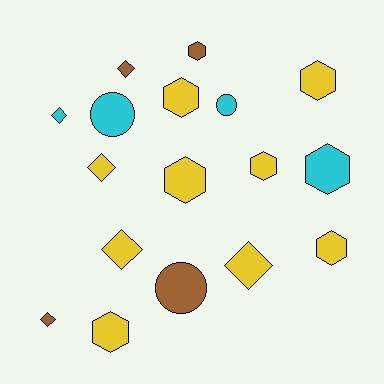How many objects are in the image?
There are 17 objects.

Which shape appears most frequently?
Hexagon, with 8 objects.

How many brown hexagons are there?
There is 1 brown hexagon.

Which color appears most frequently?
Yellow, with 9 objects.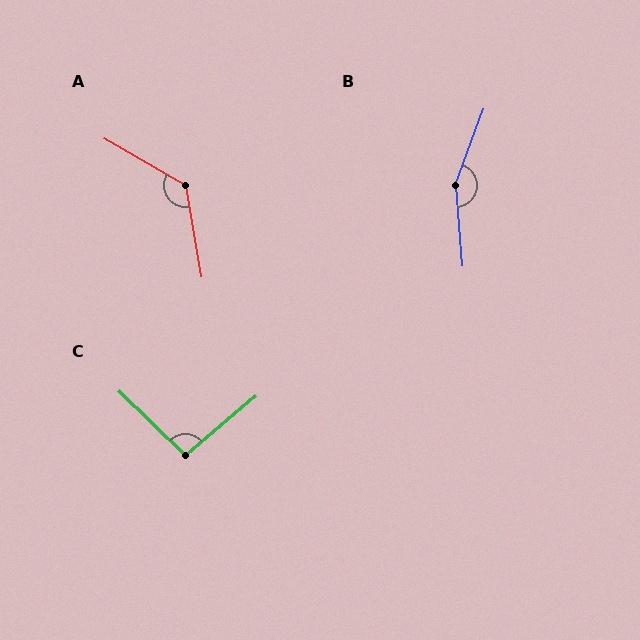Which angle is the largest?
B, at approximately 155 degrees.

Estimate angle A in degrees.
Approximately 129 degrees.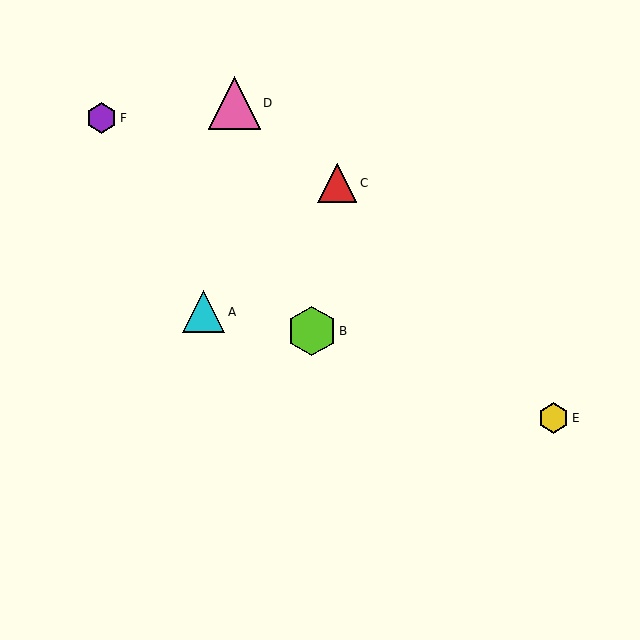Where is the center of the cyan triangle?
The center of the cyan triangle is at (203, 312).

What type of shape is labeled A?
Shape A is a cyan triangle.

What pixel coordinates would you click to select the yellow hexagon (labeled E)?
Click at (554, 418) to select the yellow hexagon E.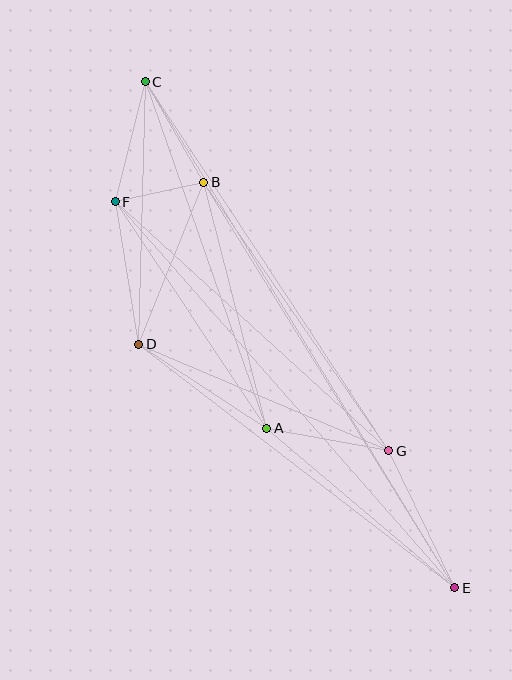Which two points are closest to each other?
Points B and F are closest to each other.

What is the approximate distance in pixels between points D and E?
The distance between D and E is approximately 399 pixels.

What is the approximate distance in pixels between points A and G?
The distance between A and G is approximately 124 pixels.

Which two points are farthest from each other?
Points C and E are farthest from each other.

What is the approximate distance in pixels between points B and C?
The distance between B and C is approximately 116 pixels.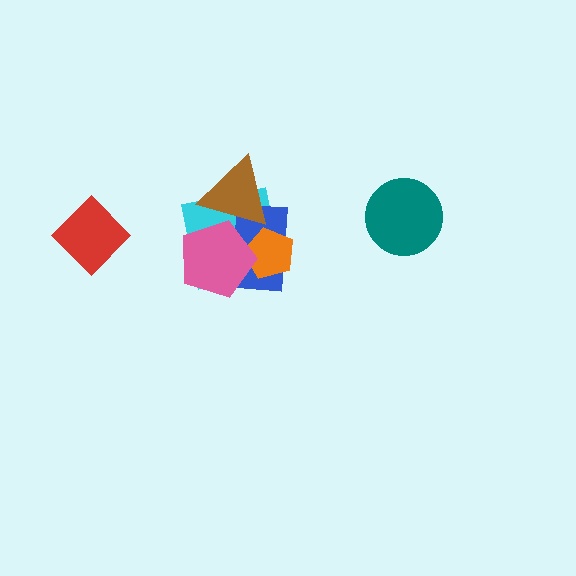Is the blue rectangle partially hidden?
Yes, it is partially covered by another shape.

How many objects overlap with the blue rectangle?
4 objects overlap with the blue rectangle.